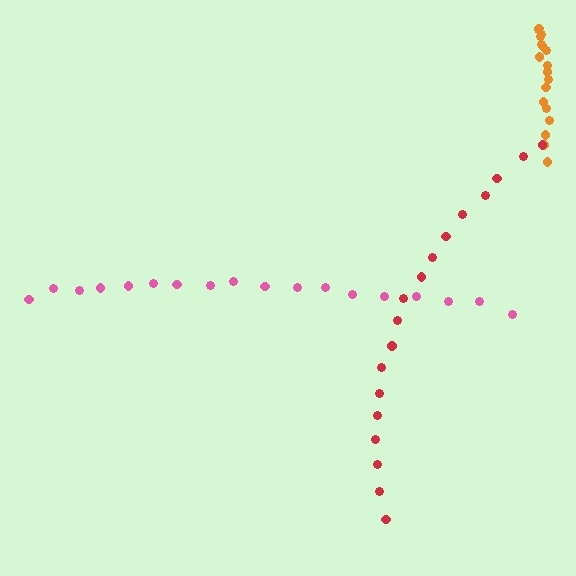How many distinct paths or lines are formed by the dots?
There are 3 distinct paths.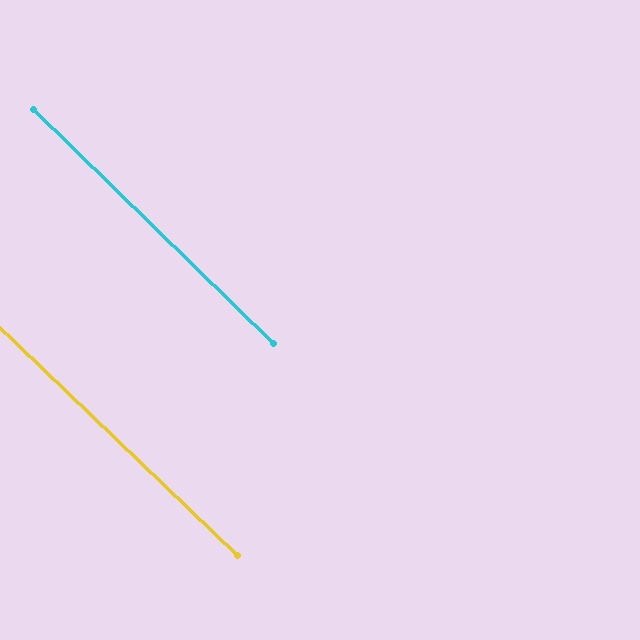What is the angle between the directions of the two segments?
Approximately 1 degree.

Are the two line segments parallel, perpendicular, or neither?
Parallel — their directions differ by only 0.6°.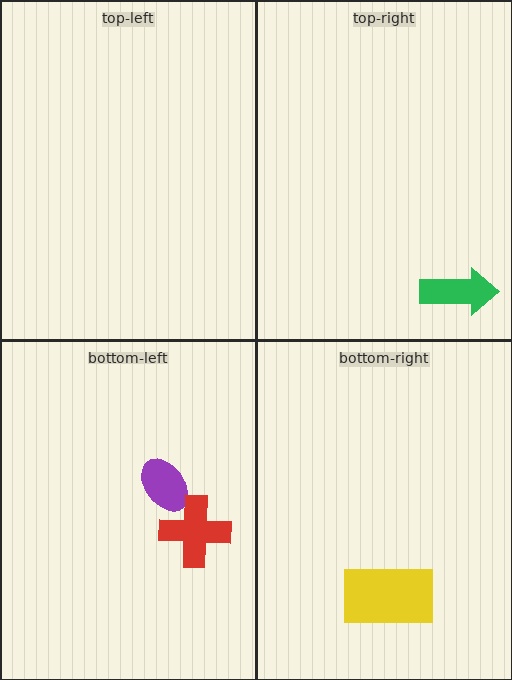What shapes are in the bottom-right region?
The yellow rectangle.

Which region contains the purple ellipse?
The bottom-left region.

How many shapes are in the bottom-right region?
1.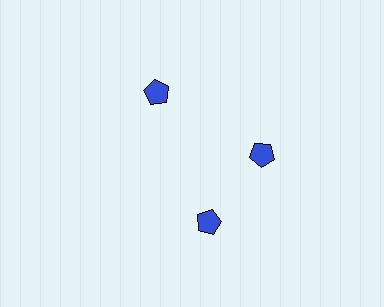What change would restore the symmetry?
The symmetry would be restored by rotating it back into even spacing with its neighbors so that all 3 pentagons sit at equal angles and equal distance from the center.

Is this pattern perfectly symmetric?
No. The 3 blue pentagons are arranged in a ring, but one element near the 7 o'clock position is rotated out of alignment along the ring, breaking the 3-fold rotational symmetry.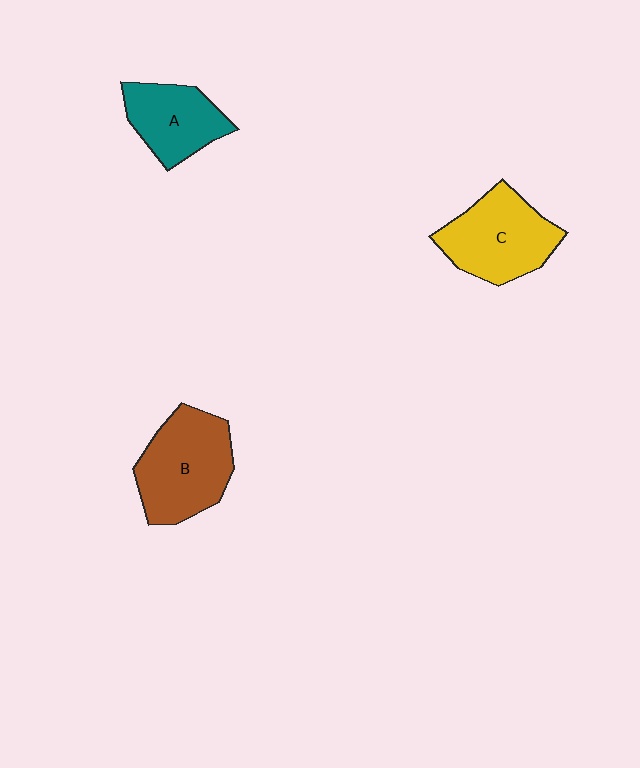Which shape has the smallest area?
Shape A (teal).